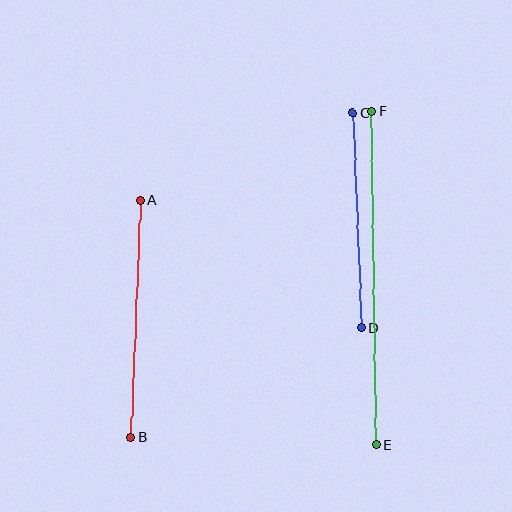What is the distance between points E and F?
The distance is approximately 334 pixels.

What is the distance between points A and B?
The distance is approximately 237 pixels.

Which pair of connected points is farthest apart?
Points E and F are farthest apart.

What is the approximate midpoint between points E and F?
The midpoint is at approximately (374, 278) pixels.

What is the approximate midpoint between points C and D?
The midpoint is at approximately (357, 220) pixels.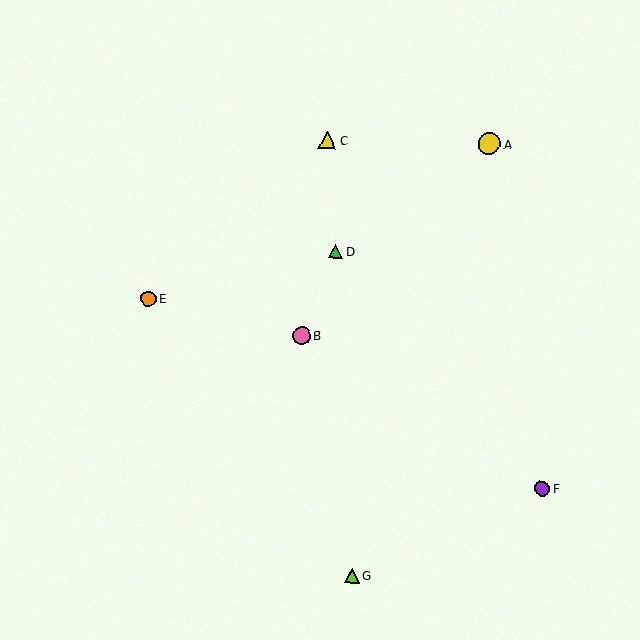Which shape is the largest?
The yellow circle (labeled A) is the largest.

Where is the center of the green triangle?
The center of the green triangle is at (335, 251).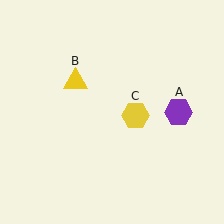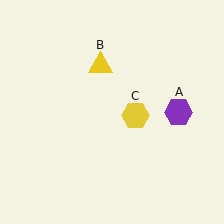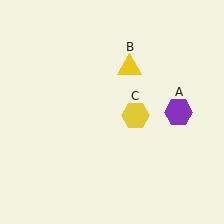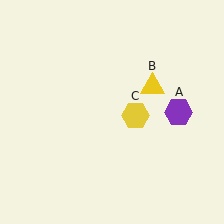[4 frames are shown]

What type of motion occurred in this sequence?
The yellow triangle (object B) rotated clockwise around the center of the scene.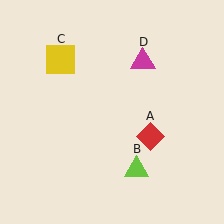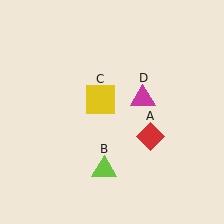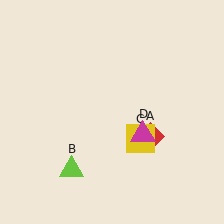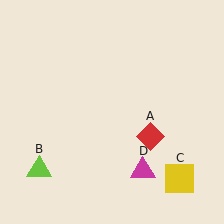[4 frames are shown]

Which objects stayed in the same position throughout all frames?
Red diamond (object A) remained stationary.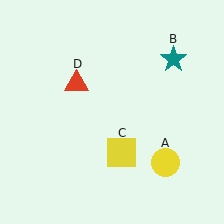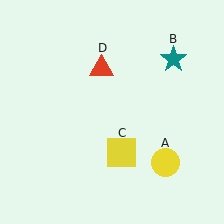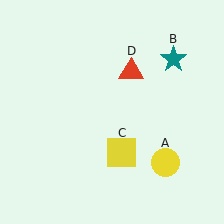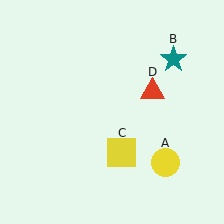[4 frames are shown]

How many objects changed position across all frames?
1 object changed position: red triangle (object D).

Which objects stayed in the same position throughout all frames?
Yellow circle (object A) and teal star (object B) and yellow square (object C) remained stationary.